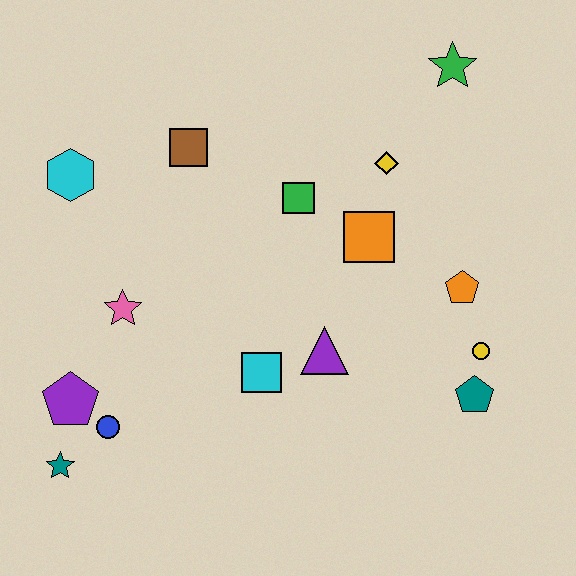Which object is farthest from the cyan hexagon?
The teal pentagon is farthest from the cyan hexagon.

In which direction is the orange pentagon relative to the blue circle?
The orange pentagon is to the right of the blue circle.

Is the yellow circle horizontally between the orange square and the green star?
No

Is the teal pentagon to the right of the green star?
Yes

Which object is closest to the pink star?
The purple pentagon is closest to the pink star.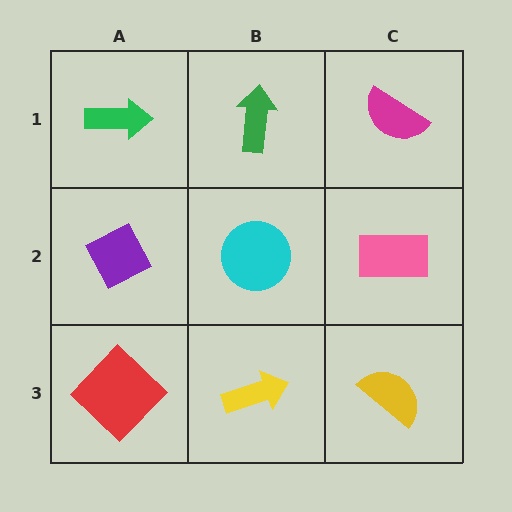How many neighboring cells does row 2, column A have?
3.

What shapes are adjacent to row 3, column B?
A cyan circle (row 2, column B), a red diamond (row 3, column A), a yellow semicircle (row 3, column C).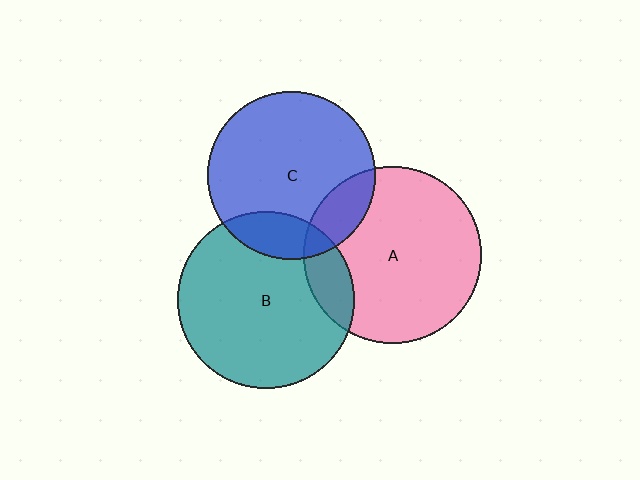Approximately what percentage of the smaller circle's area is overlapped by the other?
Approximately 15%.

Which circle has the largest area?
Circle A (pink).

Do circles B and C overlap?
Yes.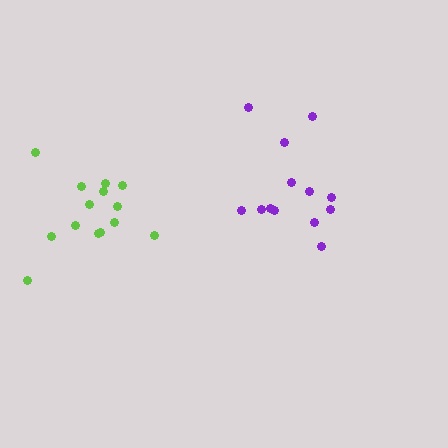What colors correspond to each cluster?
The clusters are colored: lime, purple.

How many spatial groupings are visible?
There are 2 spatial groupings.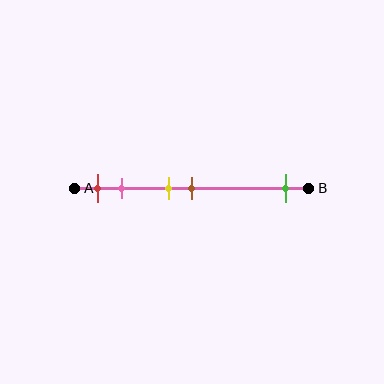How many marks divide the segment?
There are 5 marks dividing the segment.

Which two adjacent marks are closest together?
The yellow and brown marks are the closest adjacent pair.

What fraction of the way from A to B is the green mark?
The green mark is approximately 90% (0.9) of the way from A to B.